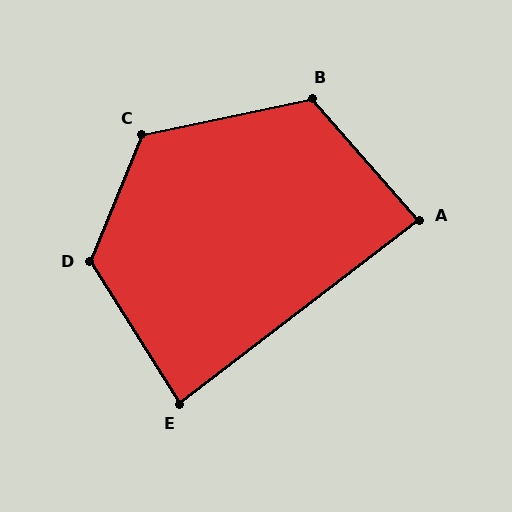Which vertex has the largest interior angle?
D, at approximately 125 degrees.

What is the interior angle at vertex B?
Approximately 119 degrees (obtuse).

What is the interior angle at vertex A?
Approximately 86 degrees (approximately right).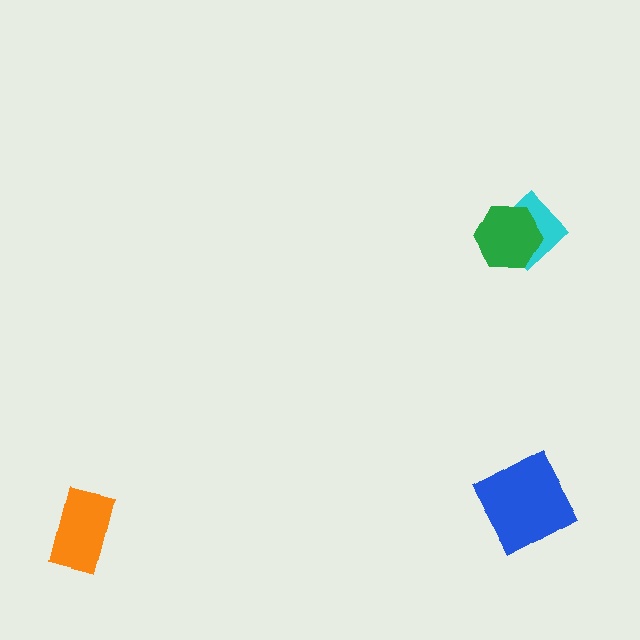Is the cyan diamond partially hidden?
Yes, it is partially covered by another shape.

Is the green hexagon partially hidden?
No, no other shape covers it.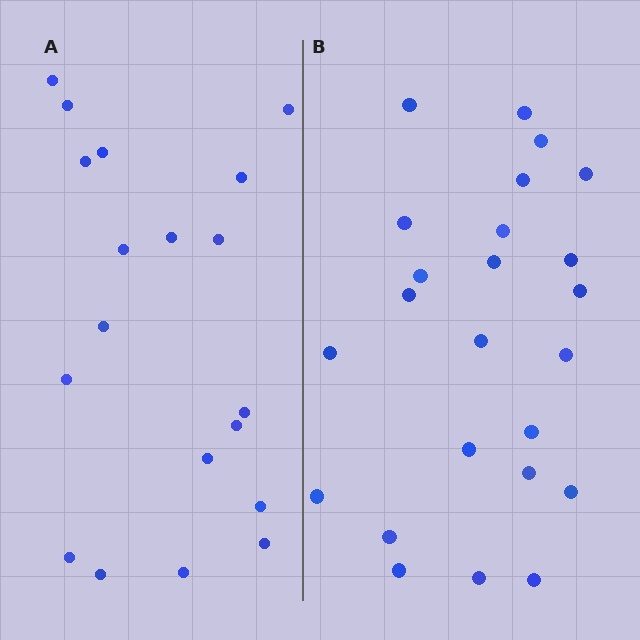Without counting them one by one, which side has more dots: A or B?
Region B (the right region) has more dots.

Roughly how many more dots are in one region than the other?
Region B has about 5 more dots than region A.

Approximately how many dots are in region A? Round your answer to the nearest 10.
About 20 dots. (The exact count is 19, which rounds to 20.)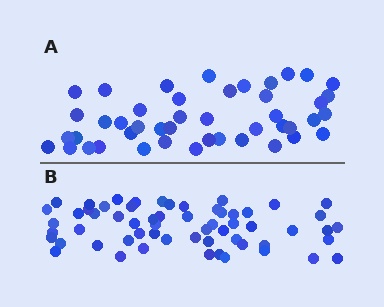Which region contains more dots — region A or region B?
Region B (the bottom region) has more dots.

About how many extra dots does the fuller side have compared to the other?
Region B has approximately 15 more dots than region A.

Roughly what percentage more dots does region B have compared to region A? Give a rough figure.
About 35% more.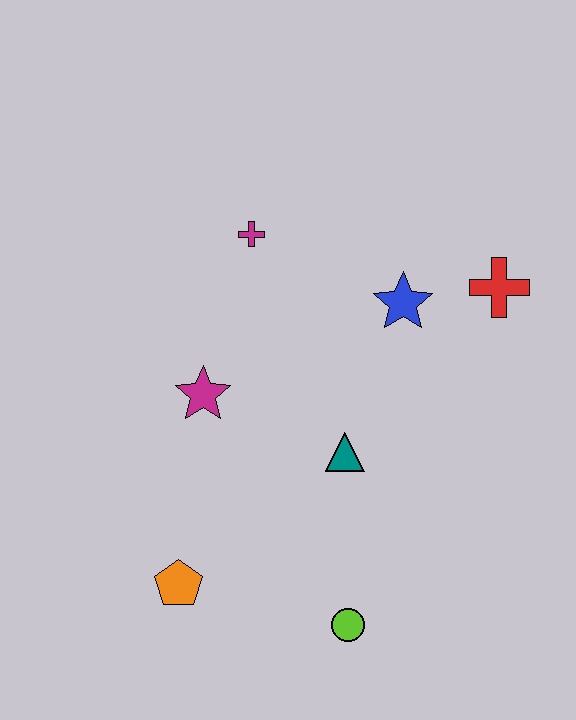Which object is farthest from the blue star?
The orange pentagon is farthest from the blue star.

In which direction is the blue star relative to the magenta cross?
The blue star is to the right of the magenta cross.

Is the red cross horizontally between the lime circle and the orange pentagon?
No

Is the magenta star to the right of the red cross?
No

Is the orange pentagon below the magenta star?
Yes